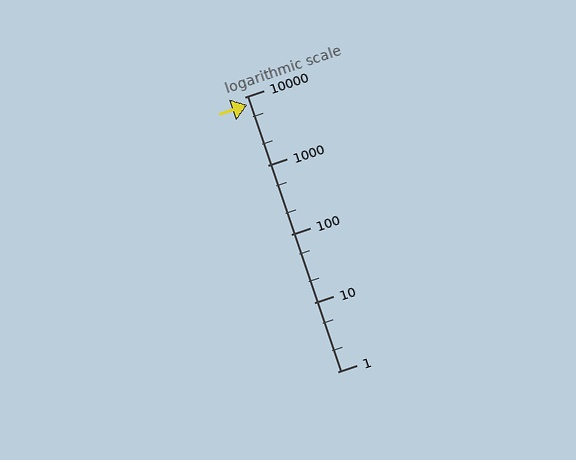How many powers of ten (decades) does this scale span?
The scale spans 4 decades, from 1 to 10000.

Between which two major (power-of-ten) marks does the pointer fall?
The pointer is between 1000 and 10000.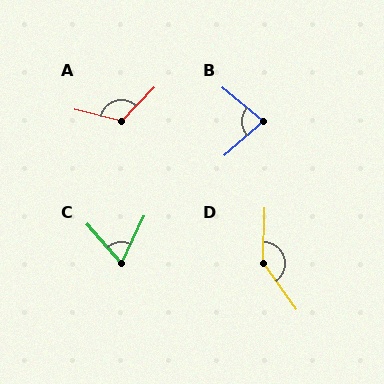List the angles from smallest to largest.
C (67°), B (81°), A (121°), D (143°).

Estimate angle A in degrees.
Approximately 121 degrees.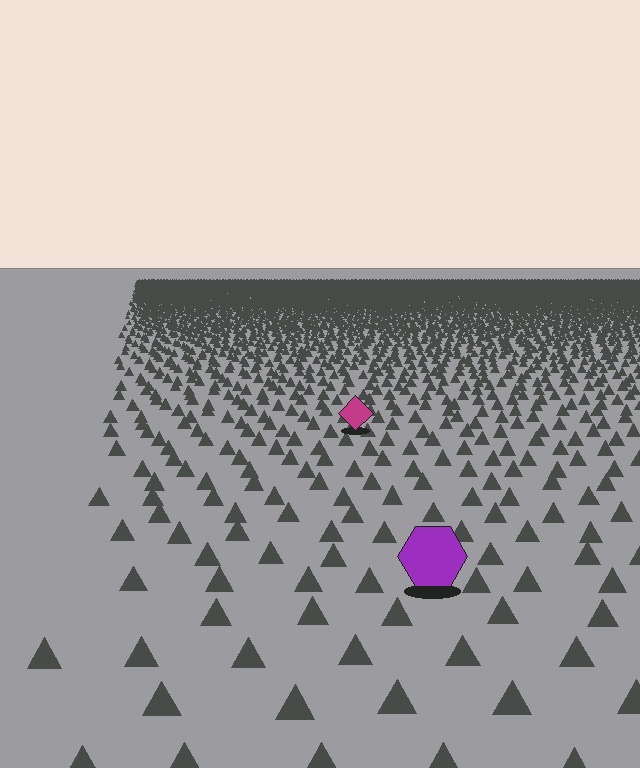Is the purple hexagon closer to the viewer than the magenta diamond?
Yes. The purple hexagon is closer — you can tell from the texture gradient: the ground texture is coarser near it.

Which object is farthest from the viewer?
The magenta diamond is farthest from the viewer. It appears smaller and the ground texture around it is denser.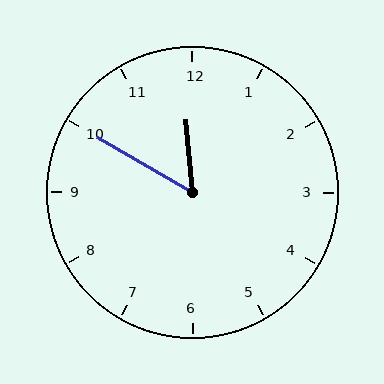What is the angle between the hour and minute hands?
Approximately 55 degrees.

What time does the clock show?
11:50.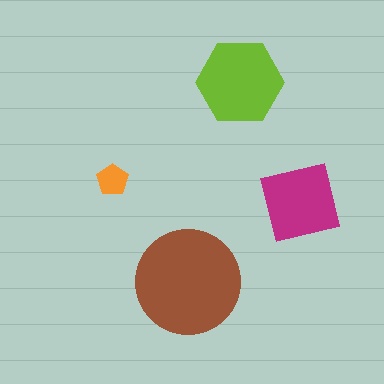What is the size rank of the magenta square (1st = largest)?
3rd.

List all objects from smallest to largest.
The orange pentagon, the magenta square, the lime hexagon, the brown circle.